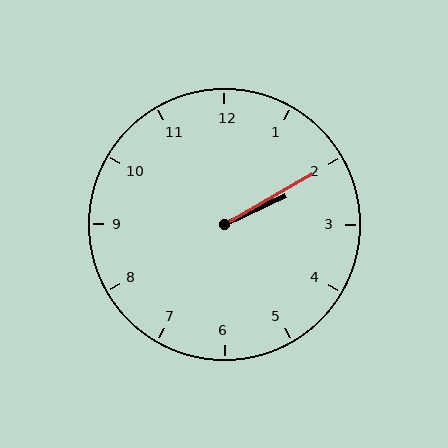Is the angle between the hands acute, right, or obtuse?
It is acute.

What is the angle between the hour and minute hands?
Approximately 5 degrees.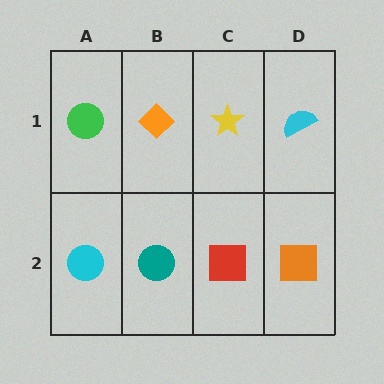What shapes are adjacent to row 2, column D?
A cyan semicircle (row 1, column D), a red square (row 2, column C).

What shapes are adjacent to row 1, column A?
A cyan circle (row 2, column A), an orange diamond (row 1, column B).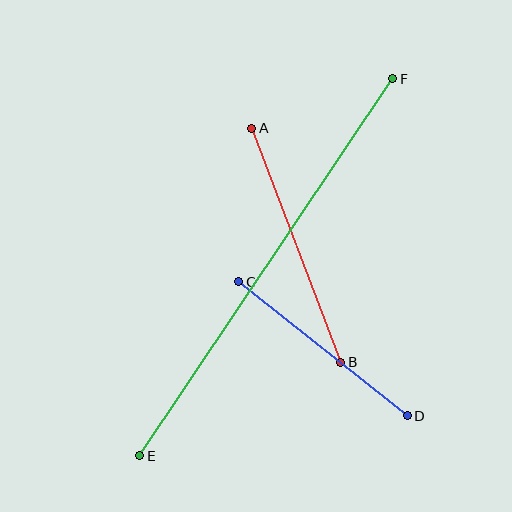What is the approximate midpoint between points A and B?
The midpoint is at approximately (296, 245) pixels.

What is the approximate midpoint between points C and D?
The midpoint is at approximately (323, 349) pixels.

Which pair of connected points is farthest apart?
Points E and F are farthest apart.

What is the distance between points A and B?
The distance is approximately 250 pixels.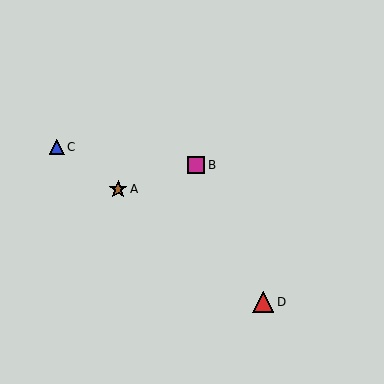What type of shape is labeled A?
Shape A is a brown star.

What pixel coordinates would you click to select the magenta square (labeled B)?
Click at (196, 165) to select the magenta square B.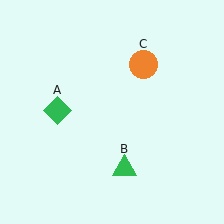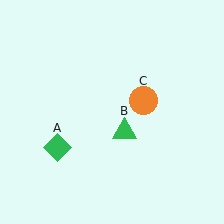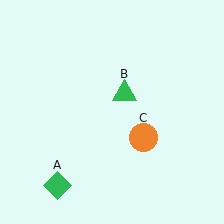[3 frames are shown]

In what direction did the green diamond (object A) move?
The green diamond (object A) moved down.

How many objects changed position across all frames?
3 objects changed position: green diamond (object A), green triangle (object B), orange circle (object C).